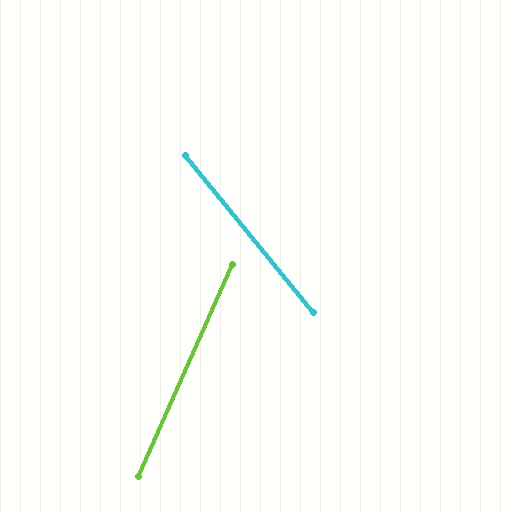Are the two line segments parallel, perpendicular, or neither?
Neither parallel nor perpendicular — they differ by about 63°.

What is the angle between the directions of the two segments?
Approximately 63 degrees.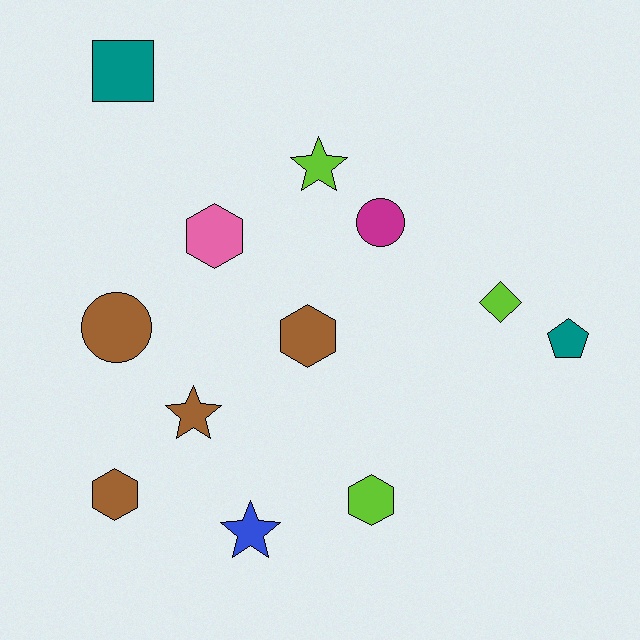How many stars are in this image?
There are 3 stars.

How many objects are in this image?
There are 12 objects.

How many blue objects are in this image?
There is 1 blue object.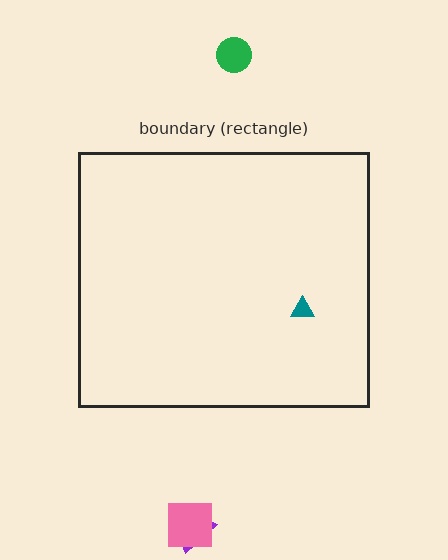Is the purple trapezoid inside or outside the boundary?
Outside.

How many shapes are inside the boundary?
1 inside, 3 outside.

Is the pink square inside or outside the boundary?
Outside.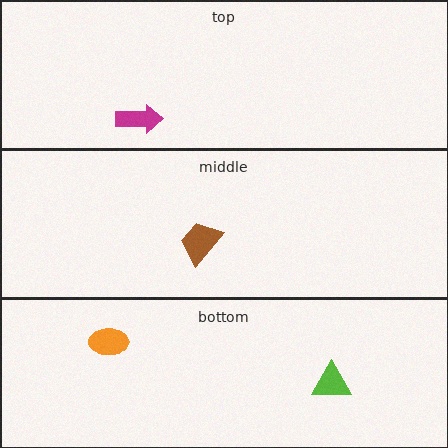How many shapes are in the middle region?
1.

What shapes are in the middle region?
The brown trapezoid.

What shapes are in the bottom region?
The orange ellipse, the lime triangle.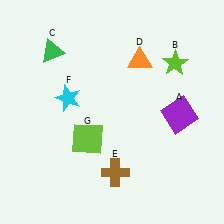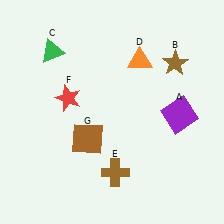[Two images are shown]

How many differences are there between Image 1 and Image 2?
There are 3 differences between the two images.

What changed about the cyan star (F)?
In Image 1, F is cyan. In Image 2, it changed to red.